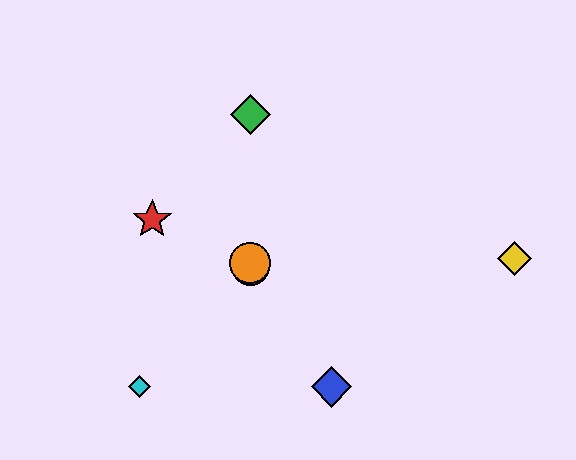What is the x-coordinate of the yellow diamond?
The yellow diamond is at x≈515.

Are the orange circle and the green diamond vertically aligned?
Yes, both are at x≈250.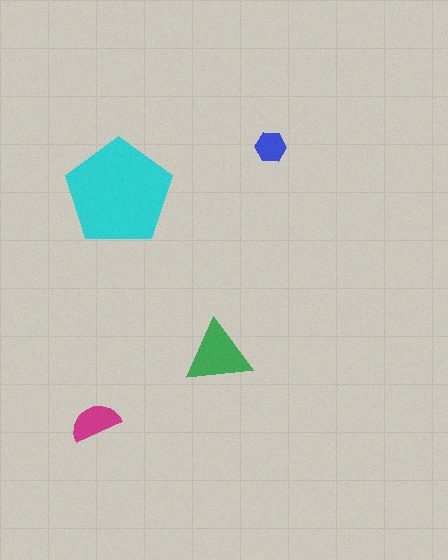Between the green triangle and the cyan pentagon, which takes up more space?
The cyan pentagon.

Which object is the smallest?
The blue hexagon.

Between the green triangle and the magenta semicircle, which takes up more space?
The green triangle.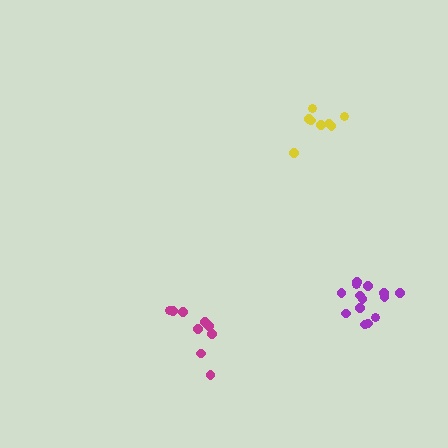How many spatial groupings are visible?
There are 3 spatial groupings.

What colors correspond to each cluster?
The clusters are colored: yellow, magenta, purple.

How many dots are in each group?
Group 1: 8 dots, Group 2: 9 dots, Group 3: 14 dots (31 total).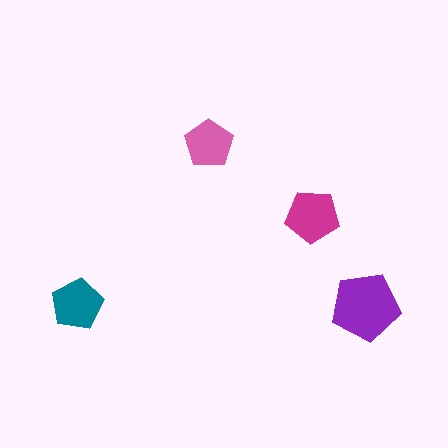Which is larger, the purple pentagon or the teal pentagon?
The purple one.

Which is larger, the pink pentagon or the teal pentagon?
The teal one.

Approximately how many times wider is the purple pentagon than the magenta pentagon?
About 1.5 times wider.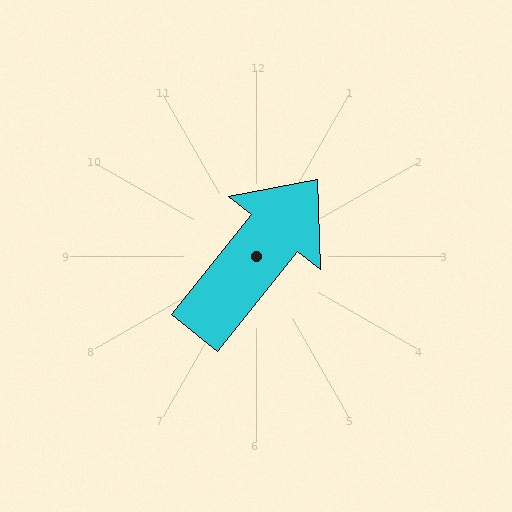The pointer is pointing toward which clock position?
Roughly 1 o'clock.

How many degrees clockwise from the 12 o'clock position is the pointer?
Approximately 39 degrees.